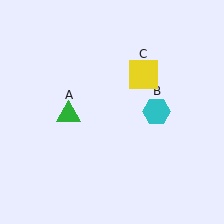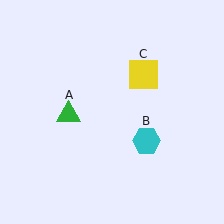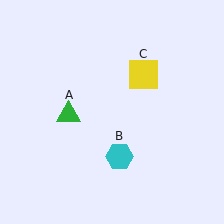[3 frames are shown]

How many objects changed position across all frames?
1 object changed position: cyan hexagon (object B).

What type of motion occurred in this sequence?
The cyan hexagon (object B) rotated clockwise around the center of the scene.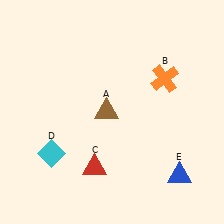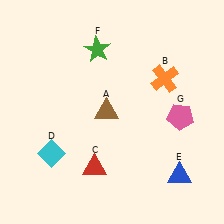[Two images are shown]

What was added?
A green star (F), a pink pentagon (G) were added in Image 2.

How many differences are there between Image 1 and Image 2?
There are 2 differences between the two images.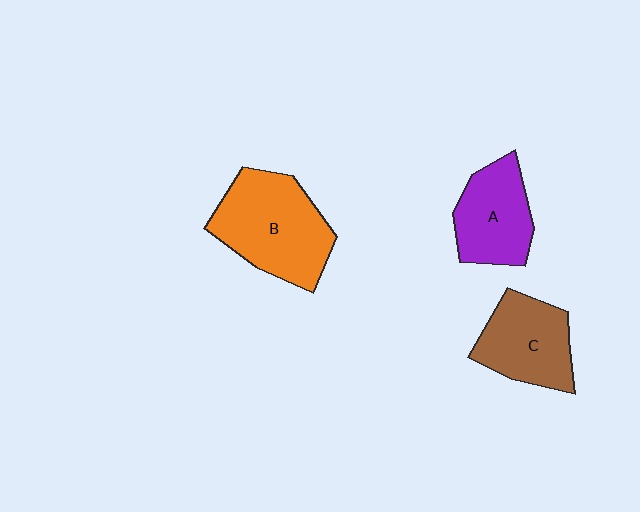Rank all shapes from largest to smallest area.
From largest to smallest: B (orange), C (brown), A (purple).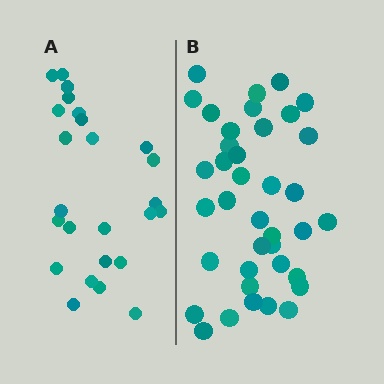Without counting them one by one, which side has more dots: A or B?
Region B (the right region) has more dots.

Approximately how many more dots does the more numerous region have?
Region B has approximately 15 more dots than region A.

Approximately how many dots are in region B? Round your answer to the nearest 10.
About 40 dots. (The exact count is 38, which rounds to 40.)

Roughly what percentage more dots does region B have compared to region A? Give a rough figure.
About 50% more.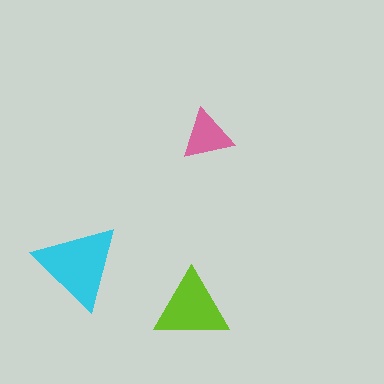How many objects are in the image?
There are 3 objects in the image.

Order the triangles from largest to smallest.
the cyan one, the lime one, the pink one.